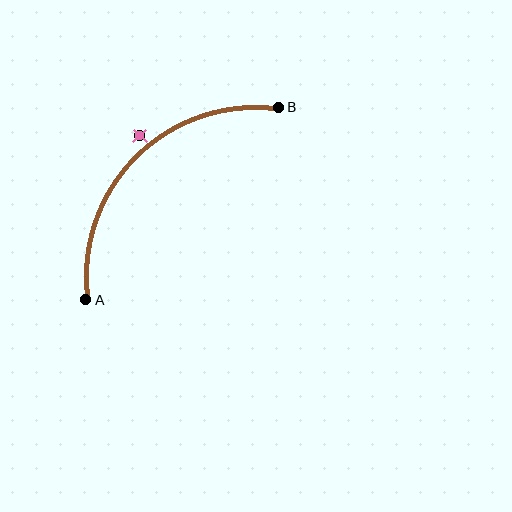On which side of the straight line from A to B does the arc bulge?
The arc bulges above and to the left of the straight line connecting A and B.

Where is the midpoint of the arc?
The arc midpoint is the point on the curve farthest from the straight line joining A and B. It sits above and to the left of that line.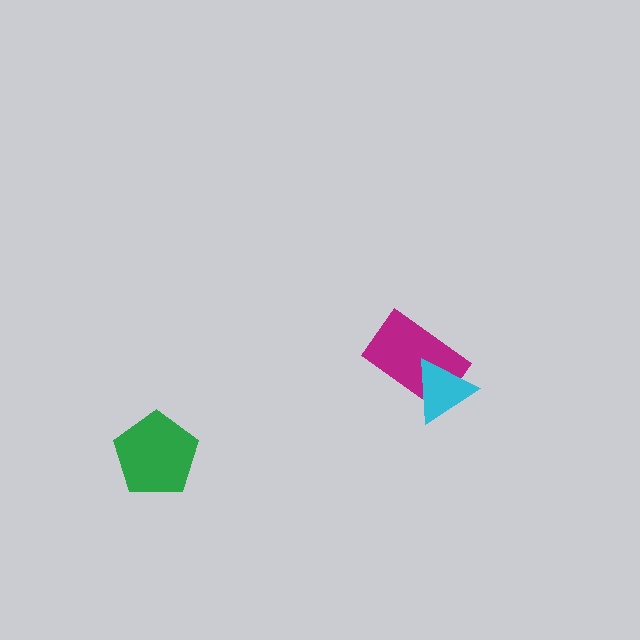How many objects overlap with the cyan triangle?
1 object overlaps with the cyan triangle.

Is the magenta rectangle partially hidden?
Yes, it is partially covered by another shape.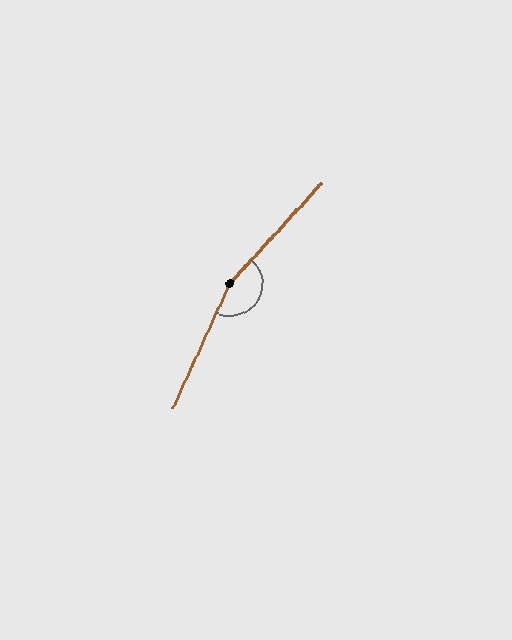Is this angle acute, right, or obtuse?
It is obtuse.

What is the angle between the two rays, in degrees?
Approximately 162 degrees.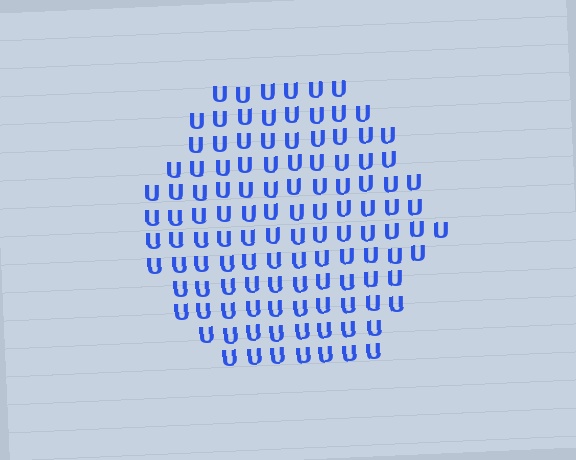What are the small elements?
The small elements are letter U's.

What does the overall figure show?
The overall figure shows a hexagon.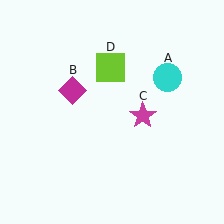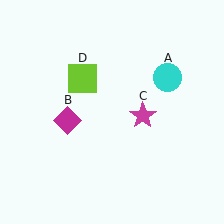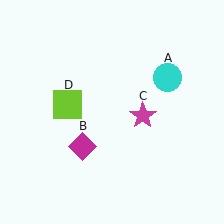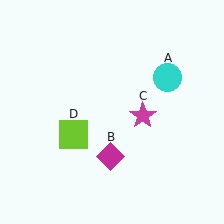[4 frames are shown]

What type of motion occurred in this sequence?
The magenta diamond (object B), lime square (object D) rotated counterclockwise around the center of the scene.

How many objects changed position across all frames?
2 objects changed position: magenta diamond (object B), lime square (object D).